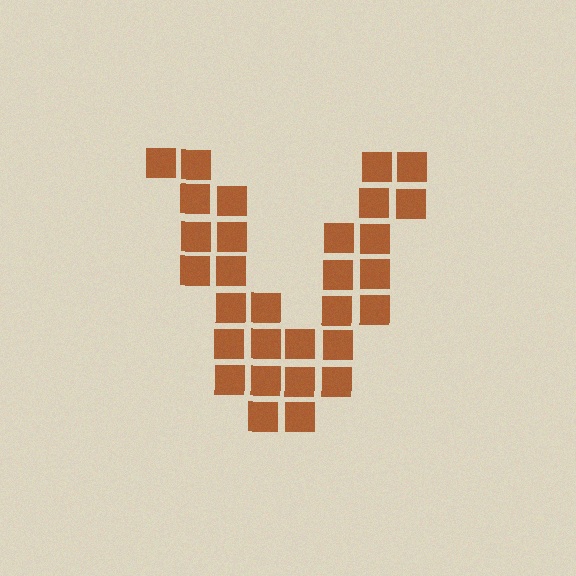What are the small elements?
The small elements are squares.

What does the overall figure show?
The overall figure shows the letter V.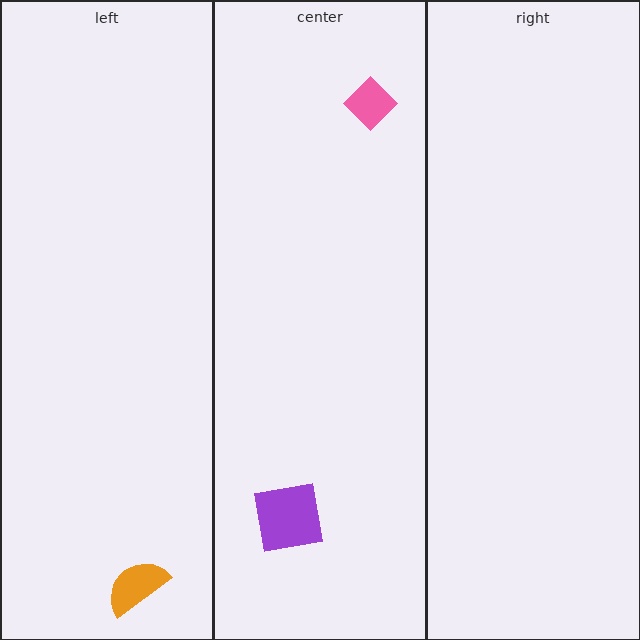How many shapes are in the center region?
2.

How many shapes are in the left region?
1.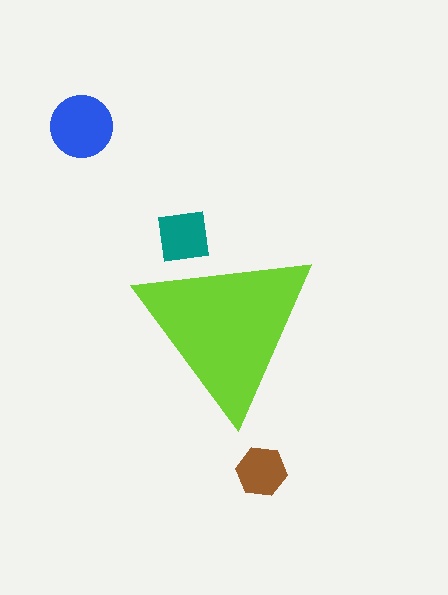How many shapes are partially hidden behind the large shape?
1 shape is partially hidden.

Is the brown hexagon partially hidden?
No, the brown hexagon is fully visible.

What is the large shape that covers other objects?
A lime triangle.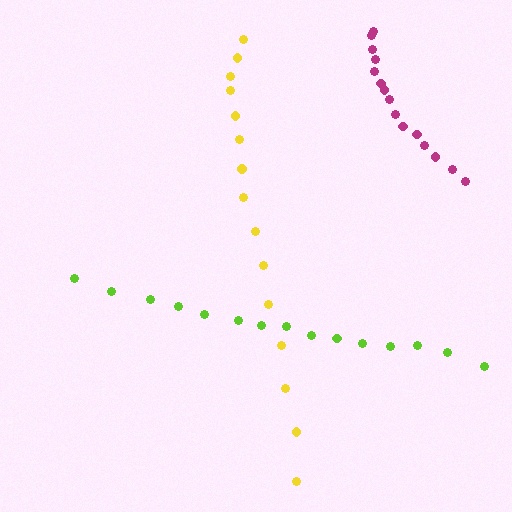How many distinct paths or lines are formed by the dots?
There are 3 distinct paths.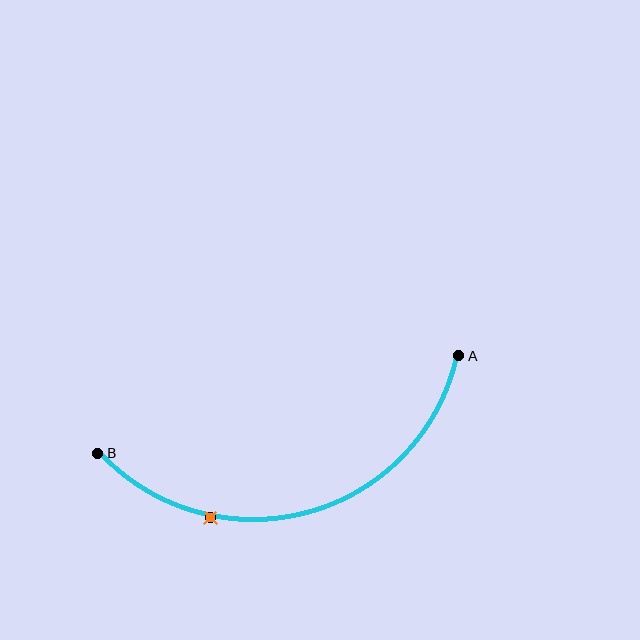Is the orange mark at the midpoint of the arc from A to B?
No. The orange mark lies on the arc but is closer to endpoint B. The arc midpoint would be at the point on the curve equidistant along the arc from both A and B.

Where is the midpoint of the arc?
The arc midpoint is the point on the curve farthest from the straight line joining A and B. It sits below that line.